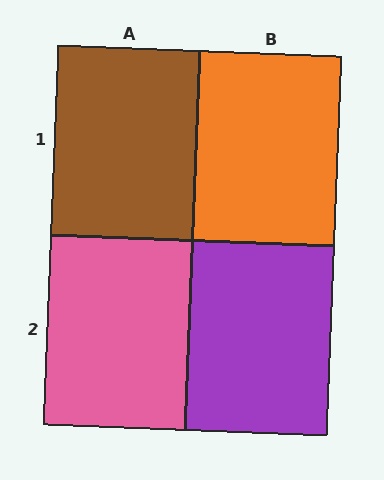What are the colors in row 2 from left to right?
Pink, purple.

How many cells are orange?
1 cell is orange.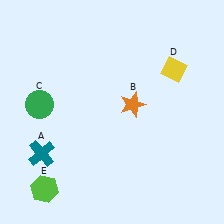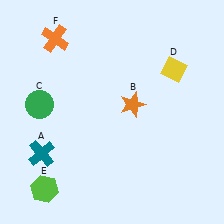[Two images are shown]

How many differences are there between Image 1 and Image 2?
There is 1 difference between the two images.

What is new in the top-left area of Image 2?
An orange cross (F) was added in the top-left area of Image 2.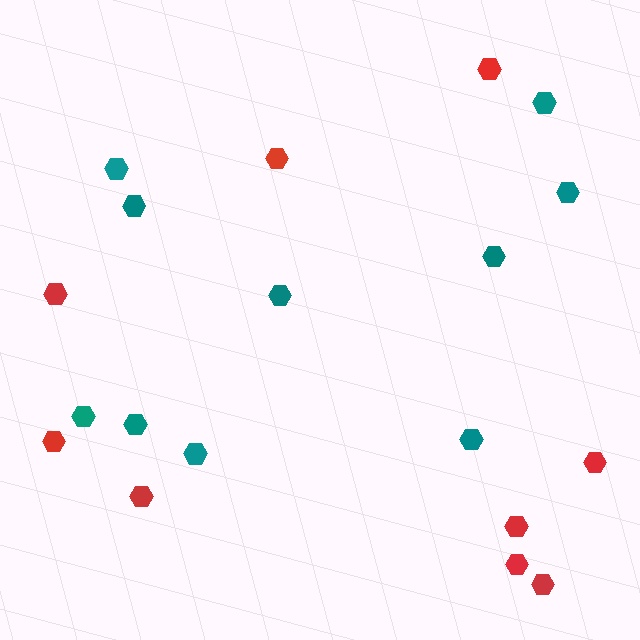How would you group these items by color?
There are 2 groups: one group of red hexagons (9) and one group of teal hexagons (10).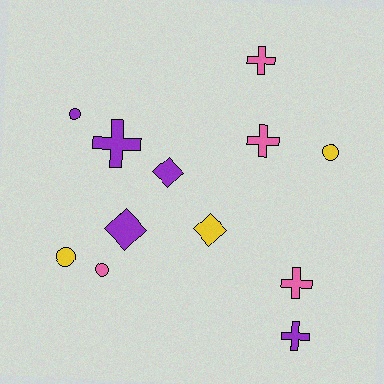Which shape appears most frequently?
Cross, with 5 objects.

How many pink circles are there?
There is 1 pink circle.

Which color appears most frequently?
Purple, with 5 objects.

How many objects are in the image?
There are 12 objects.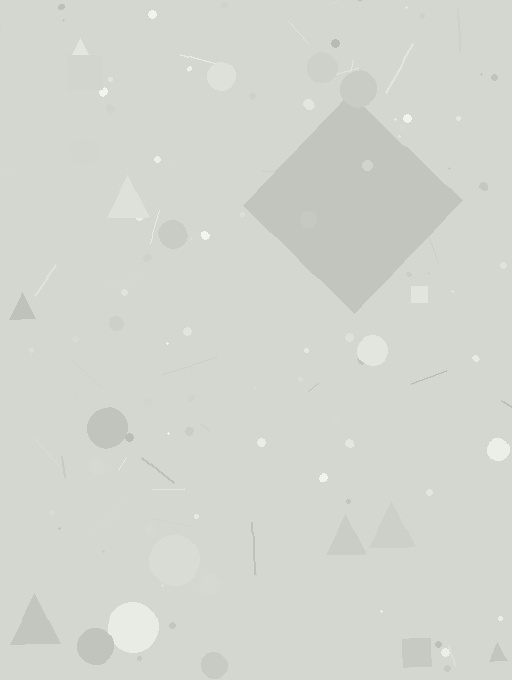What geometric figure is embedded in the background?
A diamond is embedded in the background.